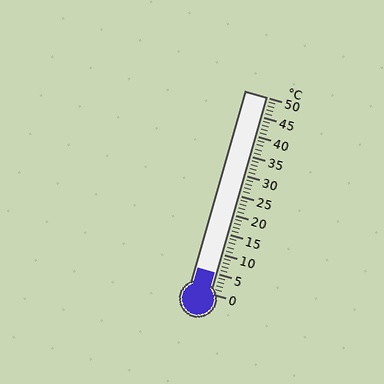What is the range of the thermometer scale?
The thermometer scale ranges from 0°C to 50°C.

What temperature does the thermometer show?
The thermometer shows approximately 5°C.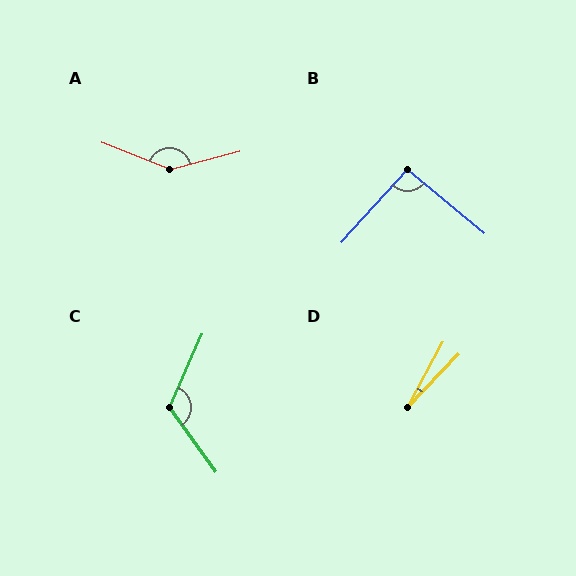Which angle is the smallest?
D, at approximately 15 degrees.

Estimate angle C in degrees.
Approximately 120 degrees.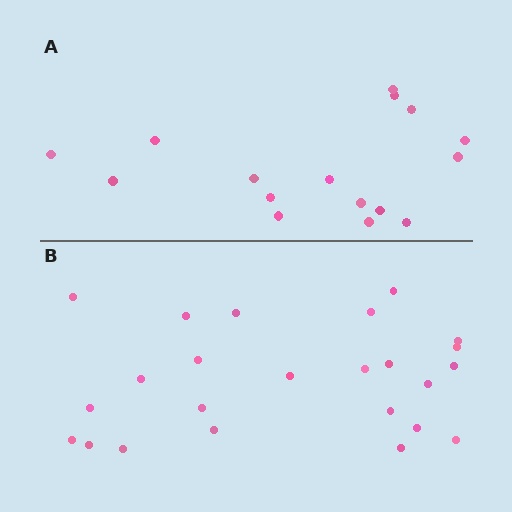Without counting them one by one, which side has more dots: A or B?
Region B (the bottom region) has more dots.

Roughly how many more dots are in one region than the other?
Region B has roughly 8 or so more dots than region A.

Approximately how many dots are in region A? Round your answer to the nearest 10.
About 20 dots. (The exact count is 16, which rounds to 20.)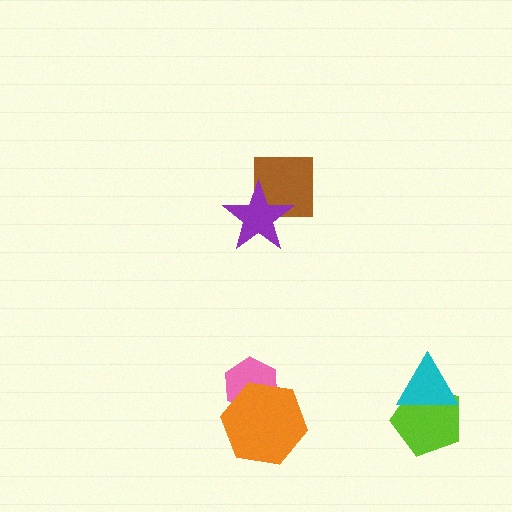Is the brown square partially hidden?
Yes, it is partially covered by another shape.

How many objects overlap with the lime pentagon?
1 object overlaps with the lime pentagon.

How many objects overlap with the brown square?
1 object overlaps with the brown square.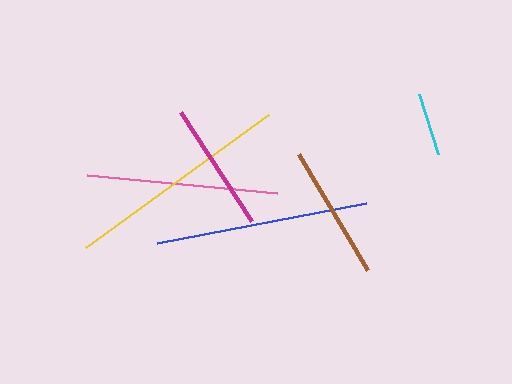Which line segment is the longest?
The yellow line is the longest at approximately 226 pixels.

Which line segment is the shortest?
The cyan line is the shortest at approximately 63 pixels.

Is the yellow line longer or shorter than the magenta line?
The yellow line is longer than the magenta line.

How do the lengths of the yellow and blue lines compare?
The yellow and blue lines are approximately the same length.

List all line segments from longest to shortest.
From longest to shortest: yellow, blue, pink, brown, magenta, cyan.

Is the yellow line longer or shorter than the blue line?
The yellow line is longer than the blue line.